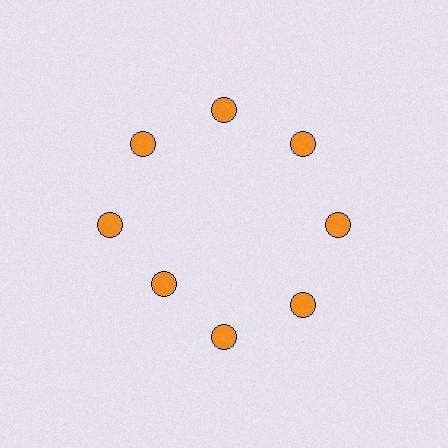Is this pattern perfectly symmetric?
No. The 8 orange circles are arranged in a ring, but one element near the 8 o'clock position is pulled inward toward the center, breaking the 8-fold rotational symmetry.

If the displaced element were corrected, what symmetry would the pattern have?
It would have 8-fold rotational symmetry — the pattern would map onto itself every 45 degrees.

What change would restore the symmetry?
The symmetry would be restored by moving it outward, back onto the ring so that all 8 circles sit at equal angles and equal distance from the center.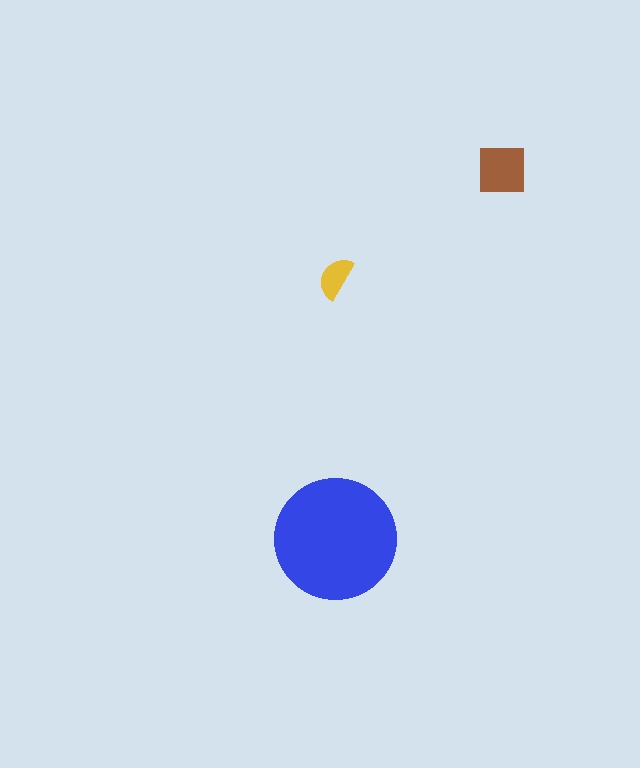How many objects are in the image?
There are 3 objects in the image.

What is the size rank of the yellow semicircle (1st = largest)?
3rd.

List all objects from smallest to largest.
The yellow semicircle, the brown square, the blue circle.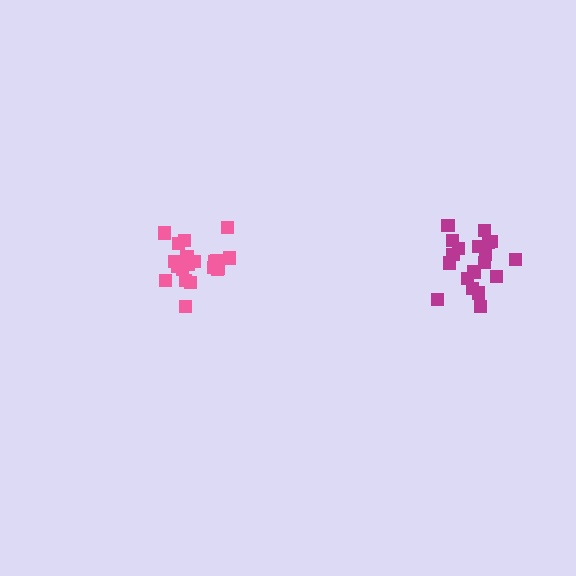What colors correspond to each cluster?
The clusters are colored: pink, magenta.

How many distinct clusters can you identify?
There are 2 distinct clusters.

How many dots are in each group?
Group 1: 20 dots, Group 2: 20 dots (40 total).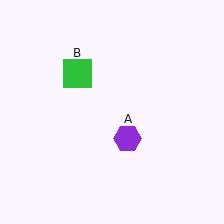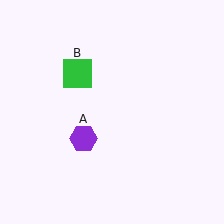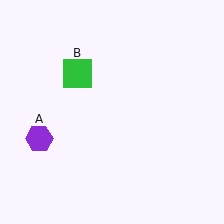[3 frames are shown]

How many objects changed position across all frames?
1 object changed position: purple hexagon (object A).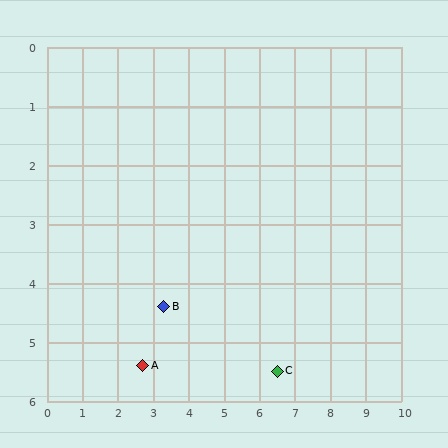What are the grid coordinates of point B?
Point B is at approximately (3.3, 4.4).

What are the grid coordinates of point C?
Point C is at approximately (6.5, 5.5).